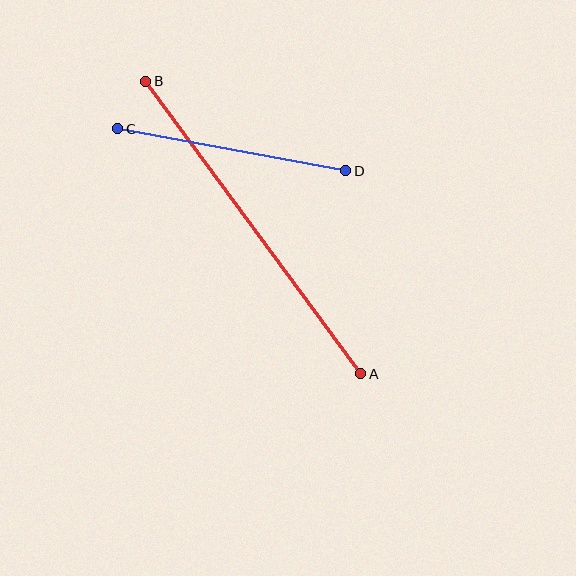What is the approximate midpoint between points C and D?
The midpoint is at approximately (232, 150) pixels.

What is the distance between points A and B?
The distance is approximately 363 pixels.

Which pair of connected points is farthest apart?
Points A and B are farthest apart.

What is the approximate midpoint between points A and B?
The midpoint is at approximately (253, 227) pixels.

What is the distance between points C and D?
The distance is approximately 232 pixels.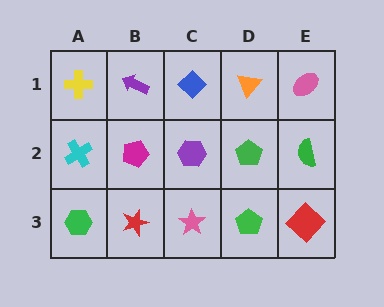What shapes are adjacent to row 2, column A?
A yellow cross (row 1, column A), a green hexagon (row 3, column A), a magenta pentagon (row 2, column B).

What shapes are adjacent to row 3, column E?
A green semicircle (row 2, column E), a green pentagon (row 3, column D).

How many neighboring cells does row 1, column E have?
2.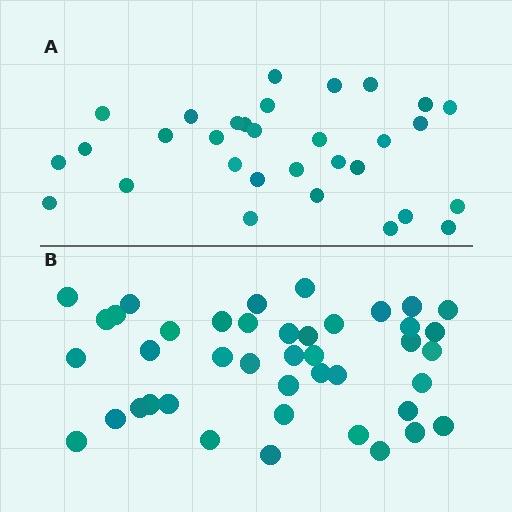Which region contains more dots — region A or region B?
Region B (the bottom region) has more dots.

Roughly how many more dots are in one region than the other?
Region B has roughly 12 or so more dots than region A.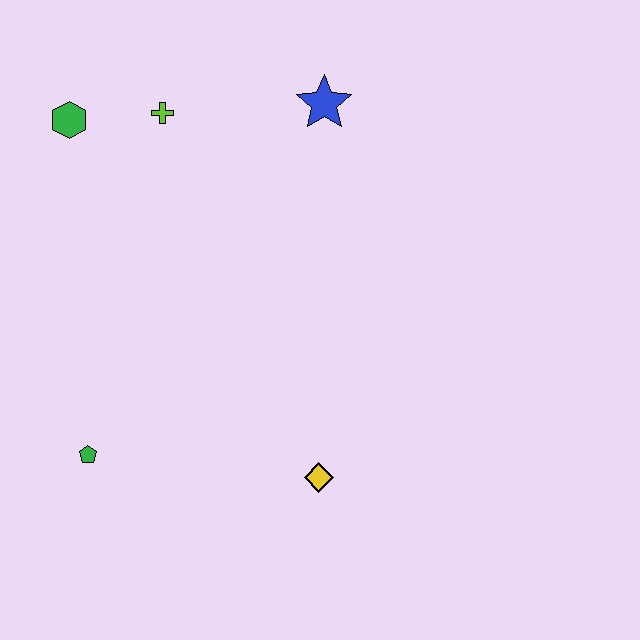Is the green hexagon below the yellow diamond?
No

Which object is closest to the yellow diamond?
The green pentagon is closest to the yellow diamond.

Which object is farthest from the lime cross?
The yellow diamond is farthest from the lime cross.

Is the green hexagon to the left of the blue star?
Yes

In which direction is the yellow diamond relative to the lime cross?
The yellow diamond is below the lime cross.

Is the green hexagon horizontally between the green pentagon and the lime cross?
No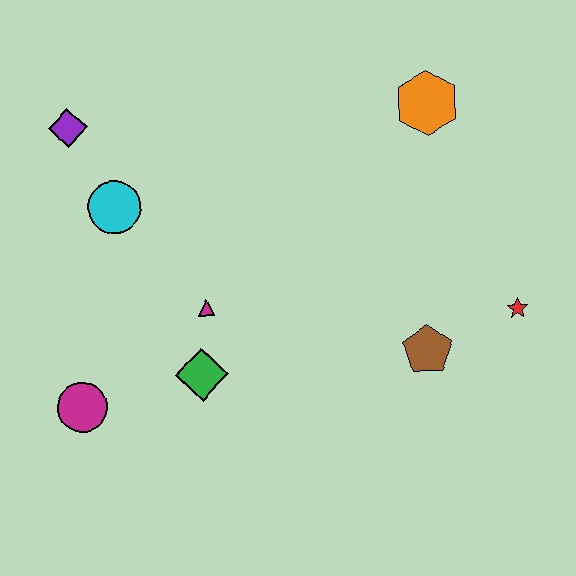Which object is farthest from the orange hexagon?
The magenta circle is farthest from the orange hexagon.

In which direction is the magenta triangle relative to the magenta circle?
The magenta triangle is to the right of the magenta circle.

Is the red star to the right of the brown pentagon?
Yes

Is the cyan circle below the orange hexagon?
Yes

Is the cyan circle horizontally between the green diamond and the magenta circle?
Yes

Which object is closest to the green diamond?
The magenta triangle is closest to the green diamond.